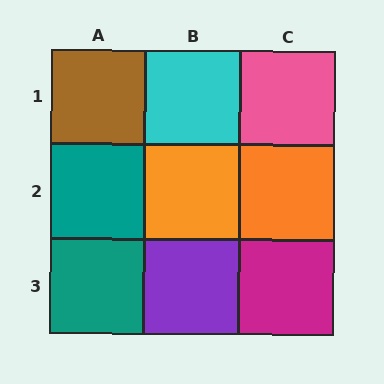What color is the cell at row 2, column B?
Orange.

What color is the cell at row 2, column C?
Orange.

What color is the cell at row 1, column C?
Pink.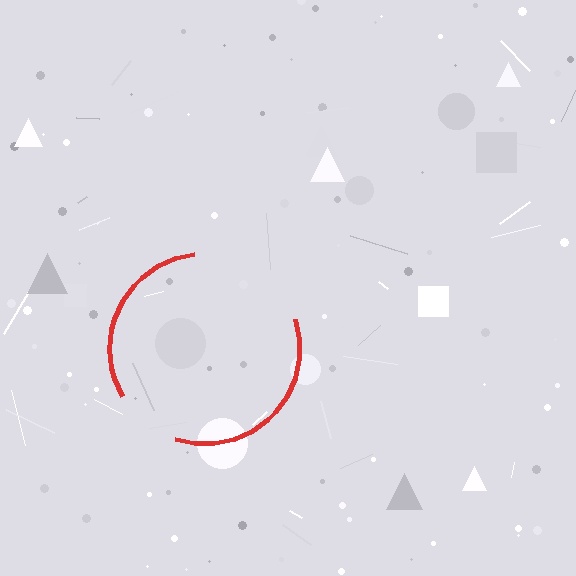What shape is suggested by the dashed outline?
The dashed outline suggests a circle.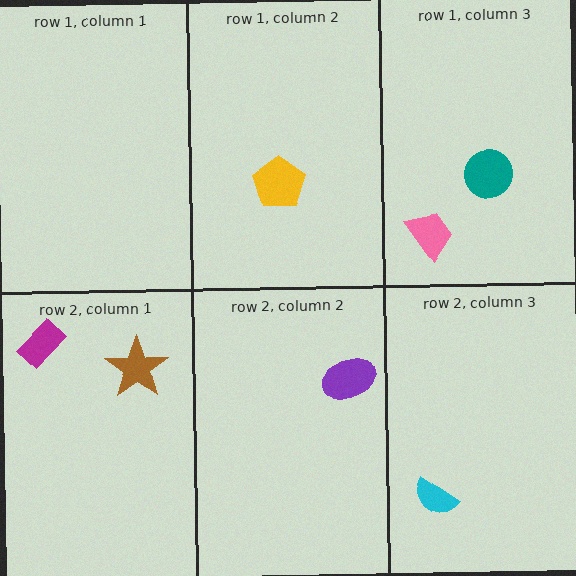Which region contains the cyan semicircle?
The row 2, column 3 region.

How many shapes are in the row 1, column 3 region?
2.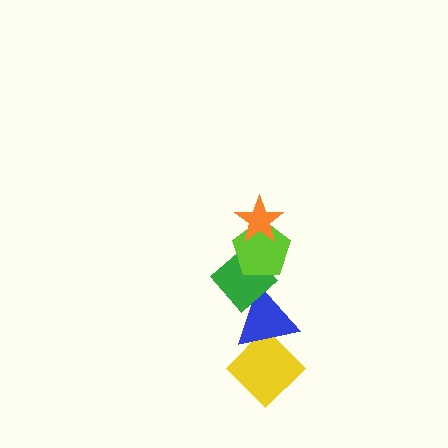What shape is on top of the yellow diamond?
The blue triangle is on top of the yellow diamond.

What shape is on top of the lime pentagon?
The orange star is on top of the lime pentagon.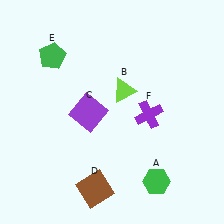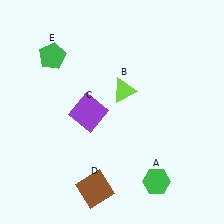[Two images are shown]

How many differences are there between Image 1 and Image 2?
There is 1 difference between the two images.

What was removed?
The purple cross (F) was removed in Image 2.